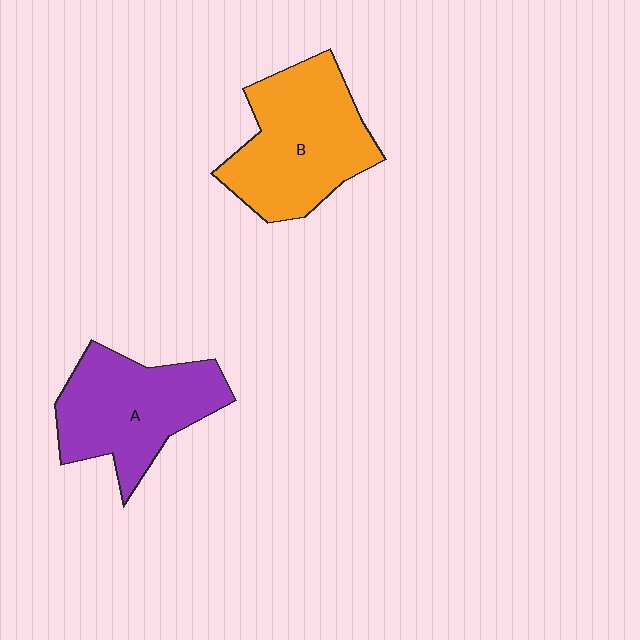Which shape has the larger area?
Shape B (orange).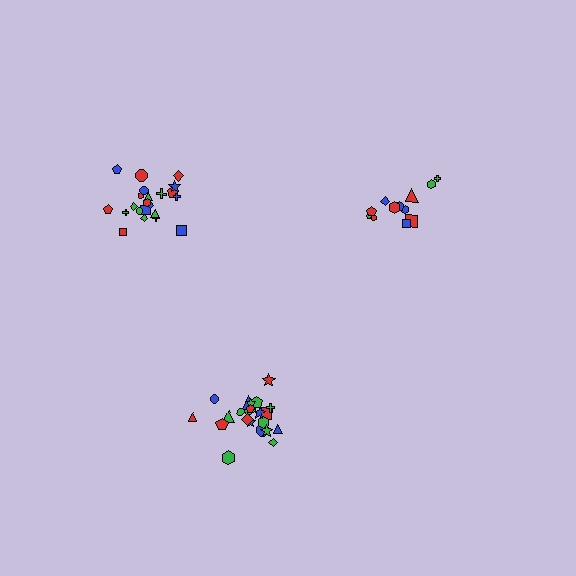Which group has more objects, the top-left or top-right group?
The top-left group.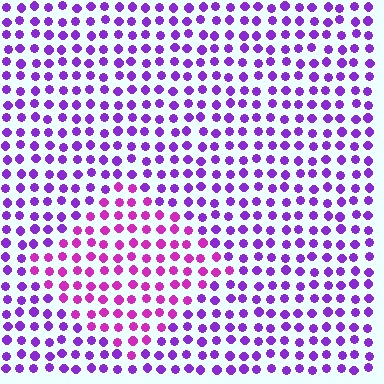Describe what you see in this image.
The image is filled with small purple elements in a uniform arrangement. A diamond-shaped region is visible where the elements are tinted to a slightly different hue, forming a subtle color boundary.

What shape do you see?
I see a diamond.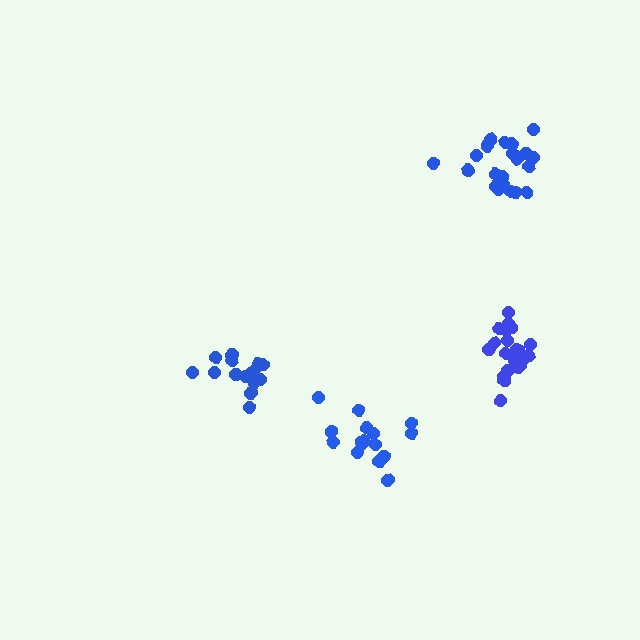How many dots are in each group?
Group 1: 21 dots, Group 2: 16 dots, Group 3: 21 dots, Group 4: 15 dots (73 total).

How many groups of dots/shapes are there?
There are 4 groups.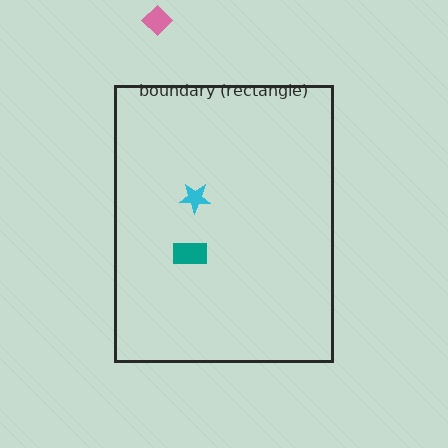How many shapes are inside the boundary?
2 inside, 1 outside.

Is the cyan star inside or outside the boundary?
Inside.